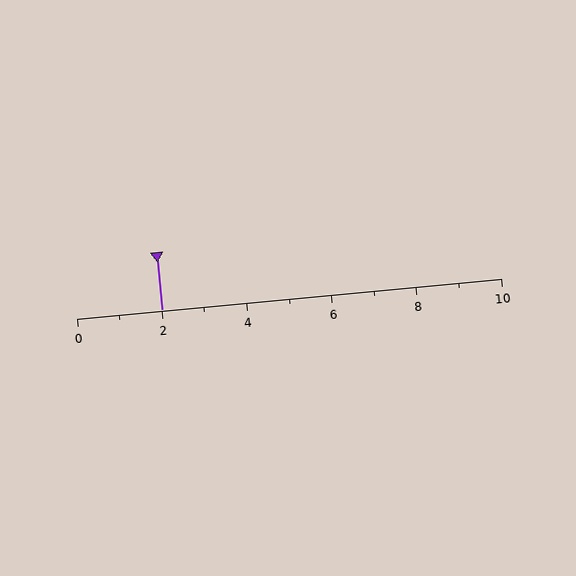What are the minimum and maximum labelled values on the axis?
The axis runs from 0 to 10.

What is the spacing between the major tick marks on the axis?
The major ticks are spaced 2 apart.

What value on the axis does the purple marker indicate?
The marker indicates approximately 2.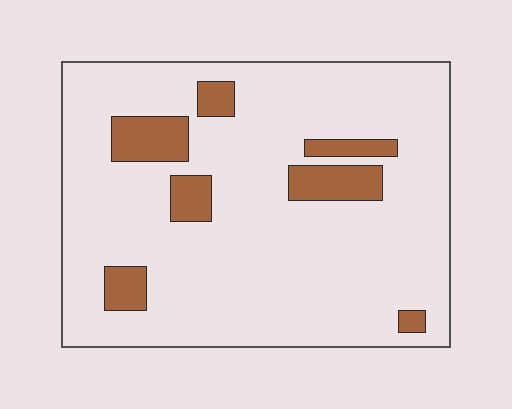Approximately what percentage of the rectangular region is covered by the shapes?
Approximately 15%.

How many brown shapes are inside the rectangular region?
7.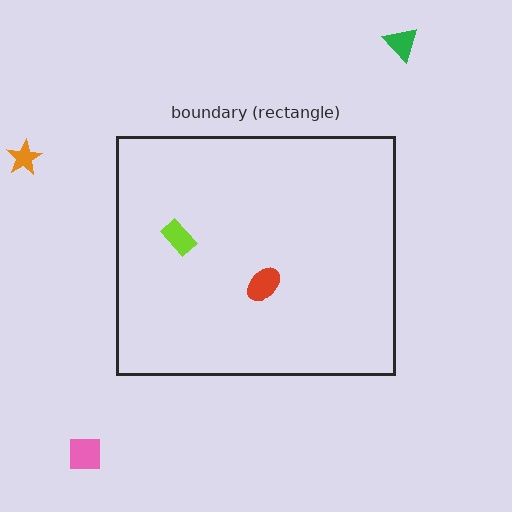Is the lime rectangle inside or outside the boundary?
Inside.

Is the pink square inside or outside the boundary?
Outside.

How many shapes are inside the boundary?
2 inside, 3 outside.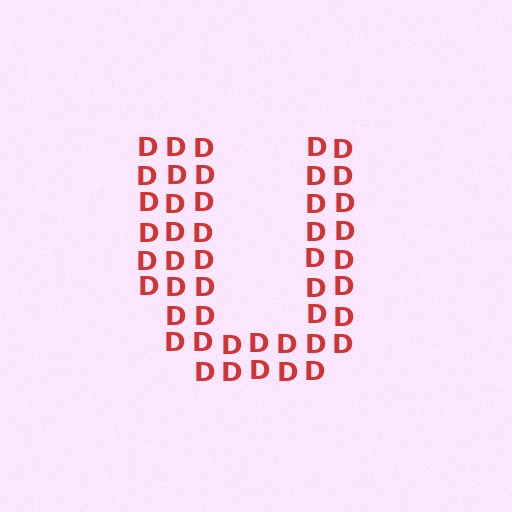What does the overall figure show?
The overall figure shows the letter U.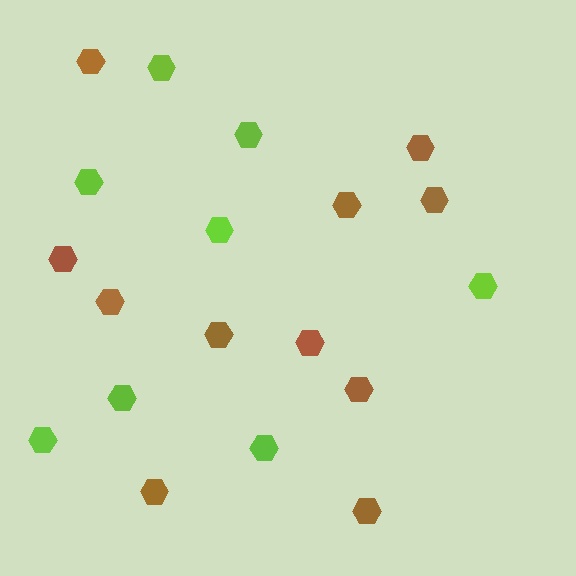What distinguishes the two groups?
There are 2 groups: one group of brown hexagons (11) and one group of lime hexagons (8).